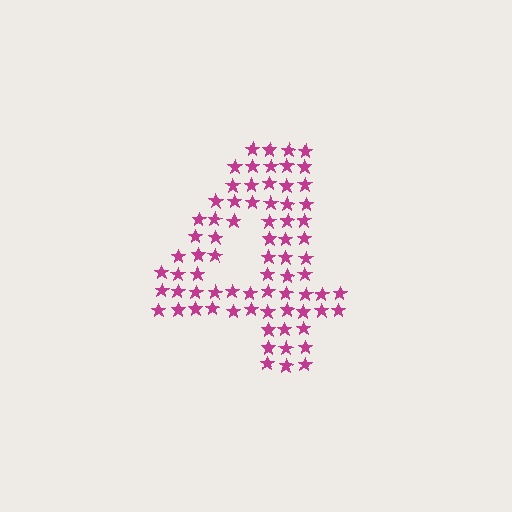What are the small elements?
The small elements are stars.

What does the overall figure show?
The overall figure shows the digit 4.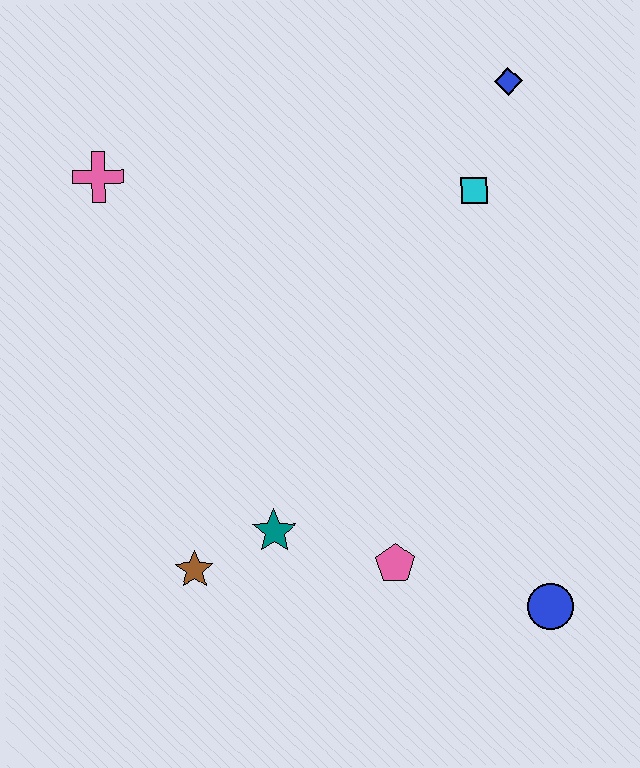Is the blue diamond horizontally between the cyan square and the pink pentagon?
No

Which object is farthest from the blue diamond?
The brown star is farthest from the blue diamond.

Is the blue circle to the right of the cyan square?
Yes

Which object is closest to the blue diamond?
The cyan square is closest to the blue diamond.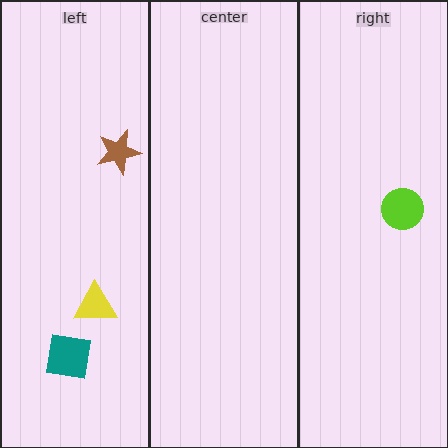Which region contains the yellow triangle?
The left region.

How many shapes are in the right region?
1.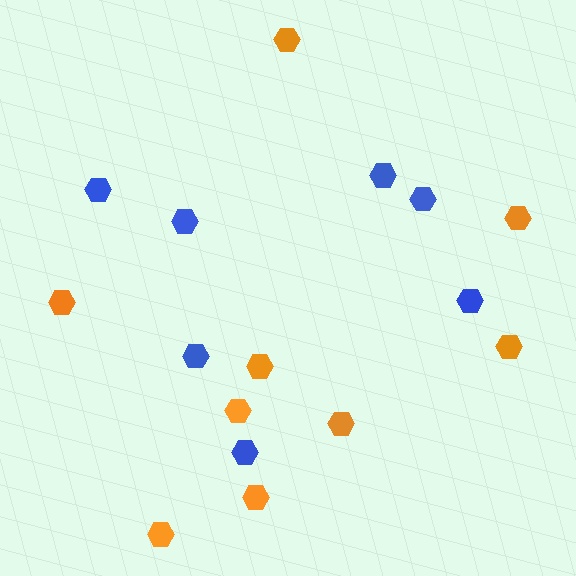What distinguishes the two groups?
There are 2 groups: one group of orange hexagons (9) and one group of blue hexagons (7).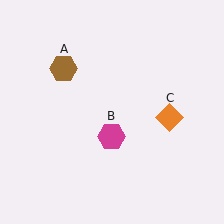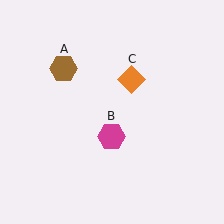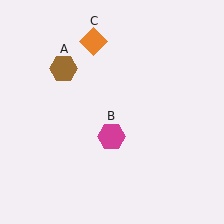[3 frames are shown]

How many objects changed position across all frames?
1 object changed position: orange diamond (object C).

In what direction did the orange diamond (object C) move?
The orange diamond (object C) moved up and to the left.